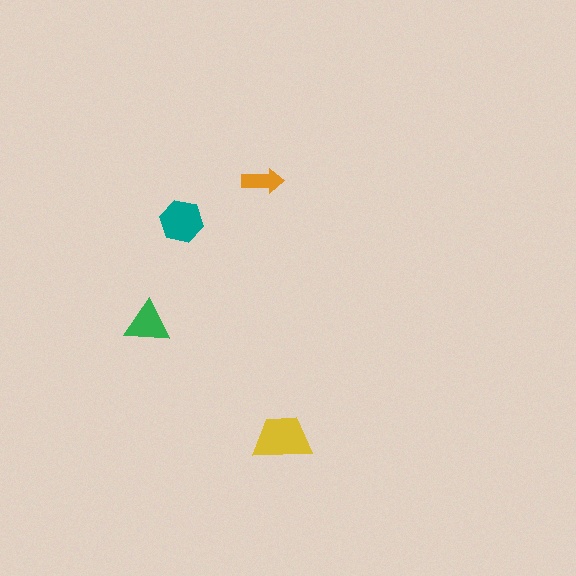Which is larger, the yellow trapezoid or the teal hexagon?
The yellow trapezoid.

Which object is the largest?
The yellow trapezoid.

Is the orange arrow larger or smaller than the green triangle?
Smaller.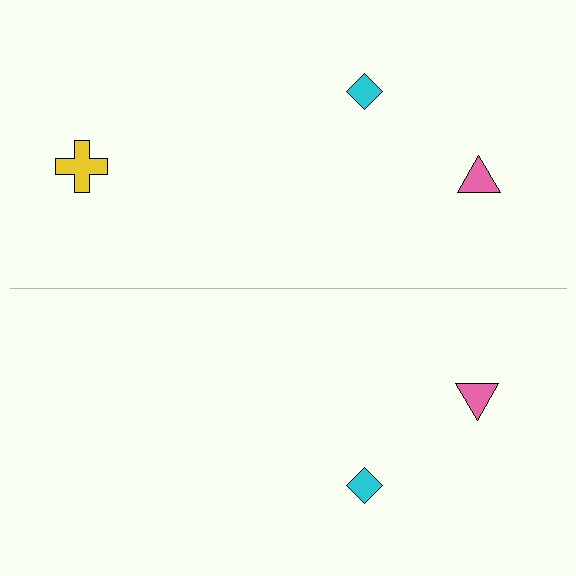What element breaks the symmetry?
A yellow cross is missing from the bottom side.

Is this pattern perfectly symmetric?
No, the pattern is not perfectly symmetric. A yellow cross is missing from the bottom side.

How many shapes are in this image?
There are 5 shapes in this image.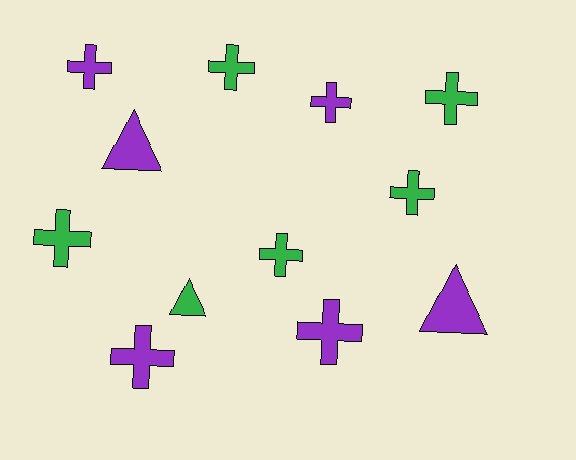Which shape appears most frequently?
Cross, with 9 objects.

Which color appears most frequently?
Green, with 6 objects.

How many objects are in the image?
There are 12 objects.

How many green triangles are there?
There is 1 green triangle.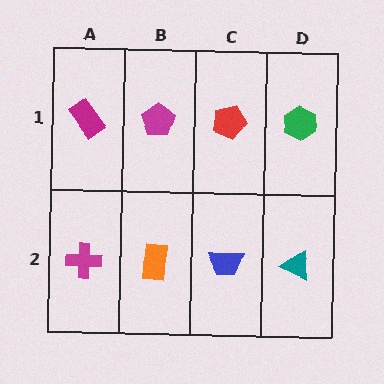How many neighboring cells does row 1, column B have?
3.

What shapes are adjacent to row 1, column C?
A blue trapezoid (row 2, column C), a magenta pentagon (row 1, column B), a green hexagon (row 1, column D).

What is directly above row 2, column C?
A red pentagon.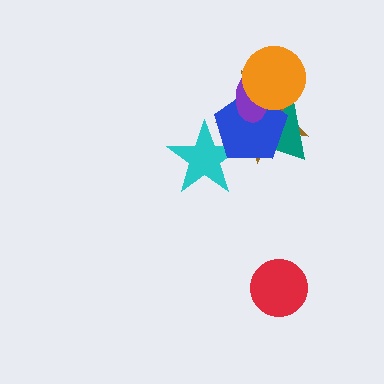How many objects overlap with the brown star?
5 objects overlap with the brown star.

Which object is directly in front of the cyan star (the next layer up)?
The brown star is directly in front of the cyan star.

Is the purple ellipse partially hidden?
Yes, it is partially covered by another shape.